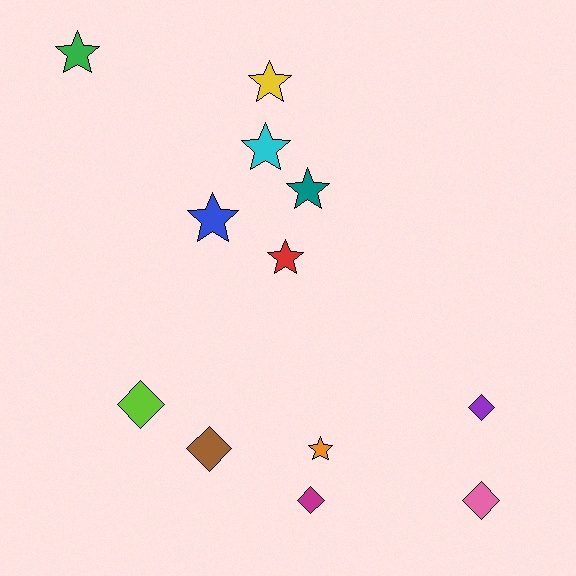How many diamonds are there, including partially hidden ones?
There are 5 diamonds.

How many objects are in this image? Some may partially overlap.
There are 12 objects.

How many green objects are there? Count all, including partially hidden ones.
There is 1 green object.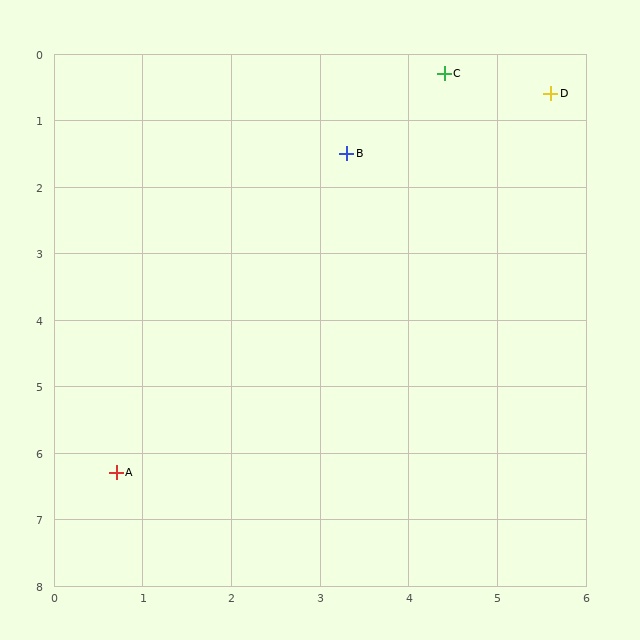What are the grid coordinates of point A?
Point A is at approximately (0.7, 6.3).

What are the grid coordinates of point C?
Point C is at approximately (4.4, 0.3).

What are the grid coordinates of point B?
Point B is at approximately (3.3, 1.5).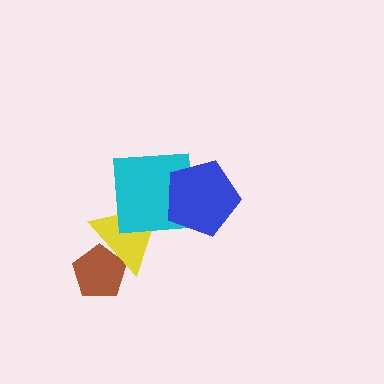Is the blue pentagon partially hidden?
No, no other shape covers it.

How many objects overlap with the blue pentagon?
1 object overlaps with the blue pentagon.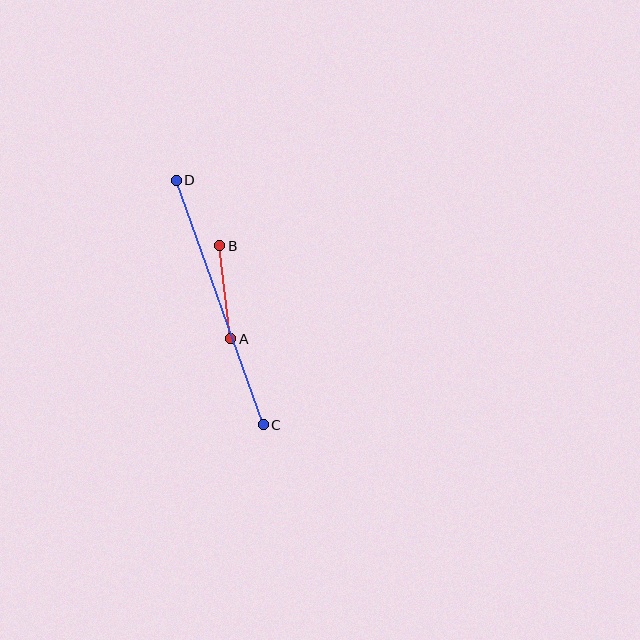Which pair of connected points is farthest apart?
Points C and D are farthest apart.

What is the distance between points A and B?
The distance is approximately 94 pixels.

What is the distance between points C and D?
The distance is approximately 260 pixels.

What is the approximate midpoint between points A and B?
The midpoint is at approximately (225, 292) pixels.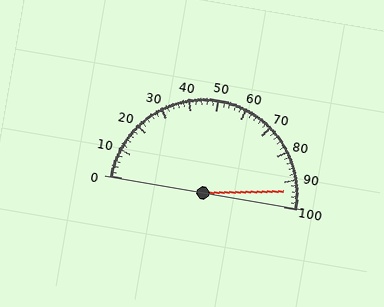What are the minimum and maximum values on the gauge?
The gauge ranges from 0 to 100.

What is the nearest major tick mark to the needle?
The nearest major tick mark is 90.